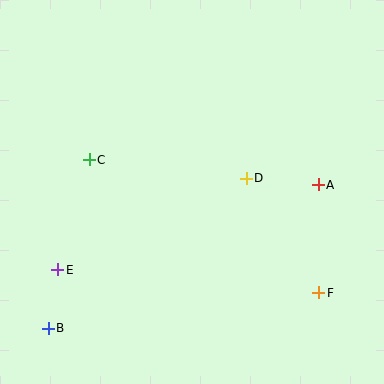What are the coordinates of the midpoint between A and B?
The midpoint between A and B is at (183, 256).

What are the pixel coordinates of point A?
Point A is at (318, 185).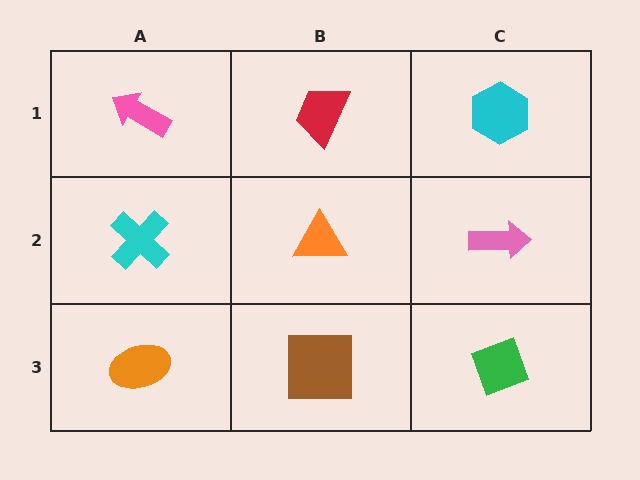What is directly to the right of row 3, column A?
A brown square.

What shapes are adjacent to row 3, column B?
An orange triangle (row 2, column B), an orange ellipse (row 3, column A), a green diamond (row 3, column C).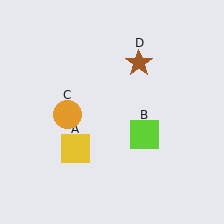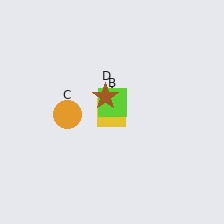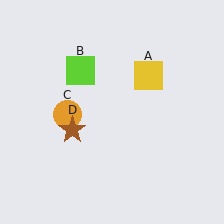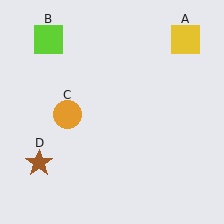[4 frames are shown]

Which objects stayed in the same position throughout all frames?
Orange circle (object C) remained stationary.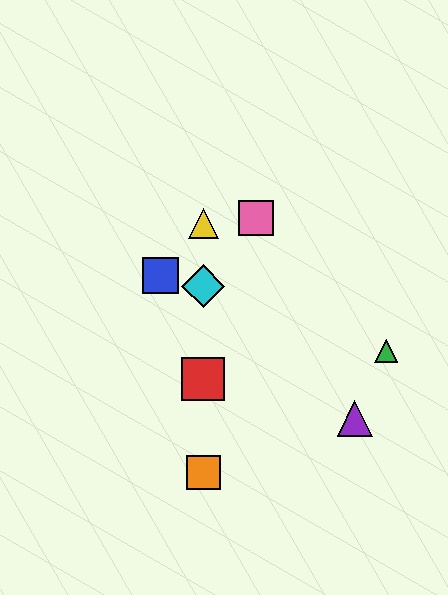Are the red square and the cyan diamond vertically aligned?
Yes, both are at x≈203.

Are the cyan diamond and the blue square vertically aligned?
No, the cyan diamond is at x≈203 and the blue square is at x≈160.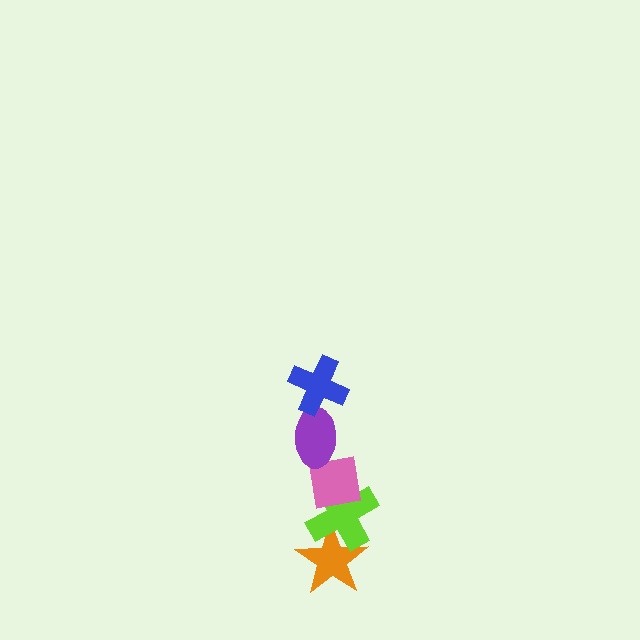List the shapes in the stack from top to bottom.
From top to bottom: the blue cross, the purple ellipse, the pink square, the lime cross, the orange star.